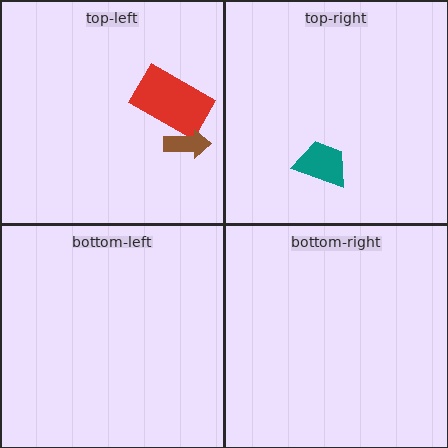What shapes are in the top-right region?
The teal trapezoid.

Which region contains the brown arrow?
The top-left region.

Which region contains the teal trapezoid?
The top-right region.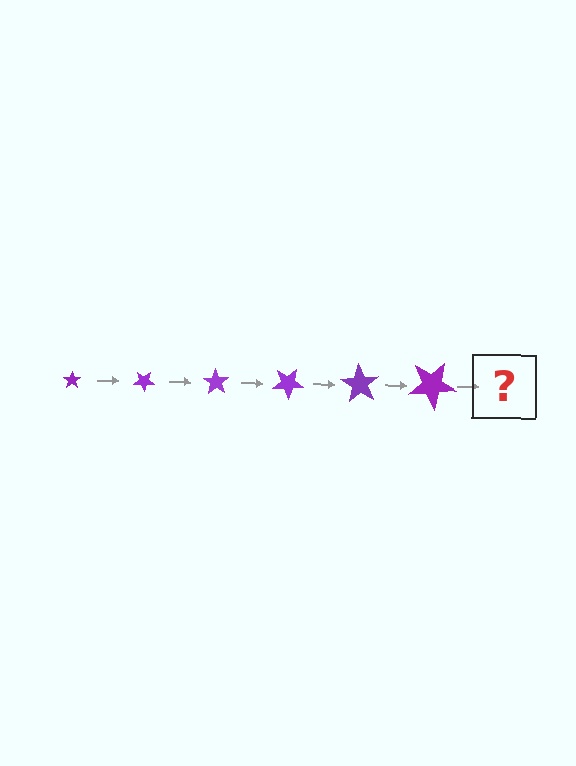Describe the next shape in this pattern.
It should be a star, larger than the previous one and rotated 210 degrees from the start.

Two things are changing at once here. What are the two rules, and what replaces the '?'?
The two rules are that the star grows larger each step and it rotates 35 degrees each step. The '?' should be a star, larger than the previous one and rotated 210 degrees from the start.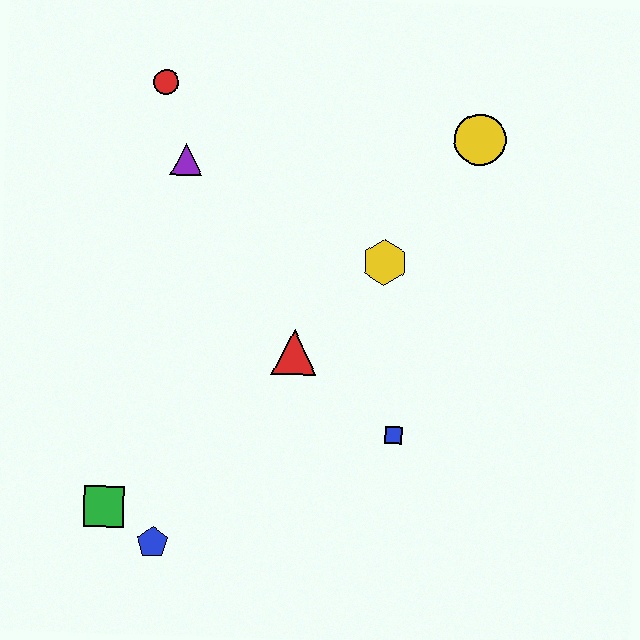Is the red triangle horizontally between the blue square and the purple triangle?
Yes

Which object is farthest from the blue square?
The red circle is farthest from the blue square.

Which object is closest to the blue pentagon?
The green square is closest to the blue pentagon.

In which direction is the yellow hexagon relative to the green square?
The yellow hexagon is to the right of the green square.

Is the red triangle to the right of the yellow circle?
No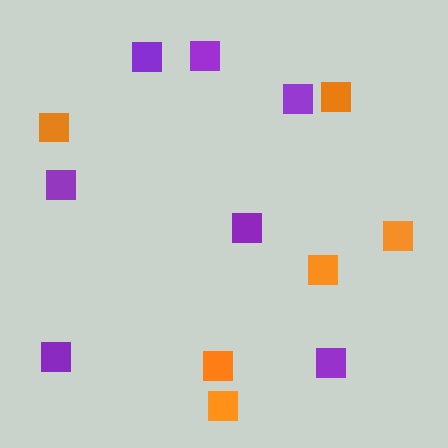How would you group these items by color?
There are 2 groups: one group of purple squares (7) and one group of orange squares (6).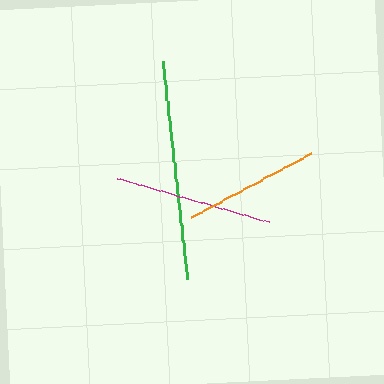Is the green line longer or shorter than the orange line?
The green line is longer than the orange line.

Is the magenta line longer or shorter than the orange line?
The magenta line is longer than the orange line.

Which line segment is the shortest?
The orange line is the shortest at approximately 137 pixels.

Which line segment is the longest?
The green line is the longest at approximately 220 pixels.